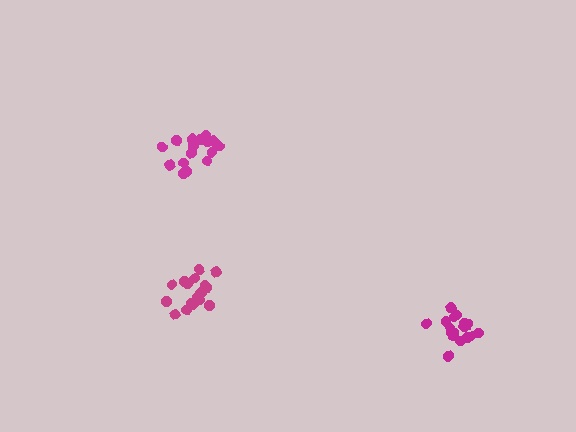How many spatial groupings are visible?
There are 3 spatial groupings.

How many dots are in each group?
Group 1: 18 dots, Group 2: 18 dots, Group 3: 18 dots (54 total).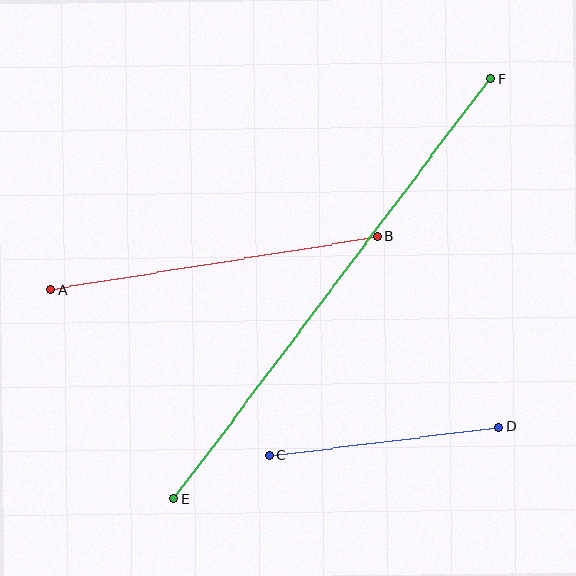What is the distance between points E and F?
The distance is approximately 526 pixels.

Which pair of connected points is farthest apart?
Points E and F are farthest apart.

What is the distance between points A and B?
The distance is approximately 331 pixels.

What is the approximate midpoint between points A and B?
The midpoint is at approximately (214, 263) pixels.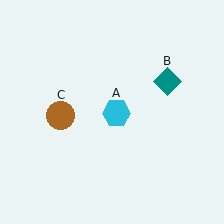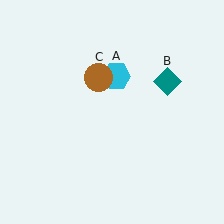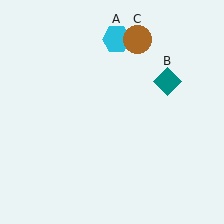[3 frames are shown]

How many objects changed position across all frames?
2 objects changed position: cyan hexagon (object A), brown circle (object C).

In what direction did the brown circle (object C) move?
The brown circle (object C) moved up and to the right.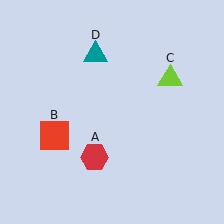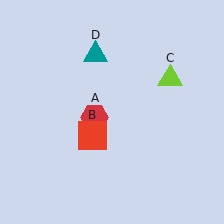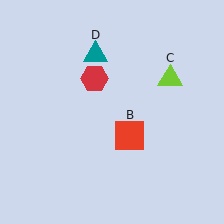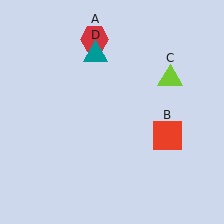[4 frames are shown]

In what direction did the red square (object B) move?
The red square (object B) moved right.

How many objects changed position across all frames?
2 objects changed position: red hexagon (object A), red square (object B).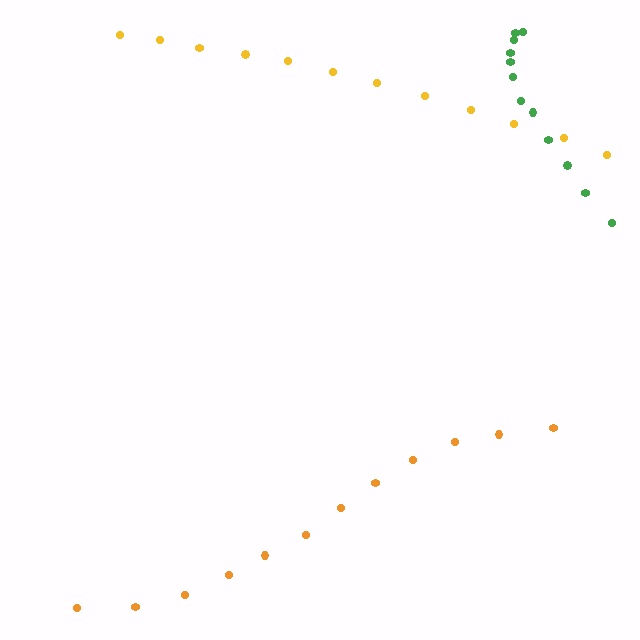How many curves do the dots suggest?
There are 3 distinct paths.